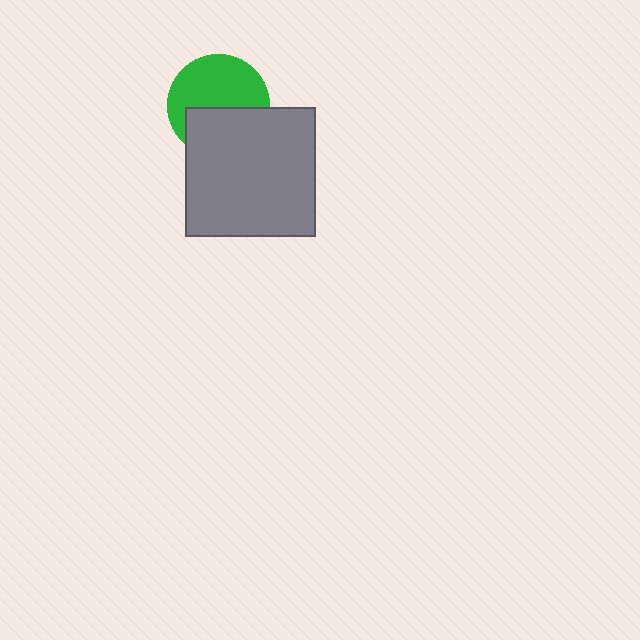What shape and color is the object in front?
The object in front is a gray square.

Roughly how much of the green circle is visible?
About half of it is visible (roughly 58%).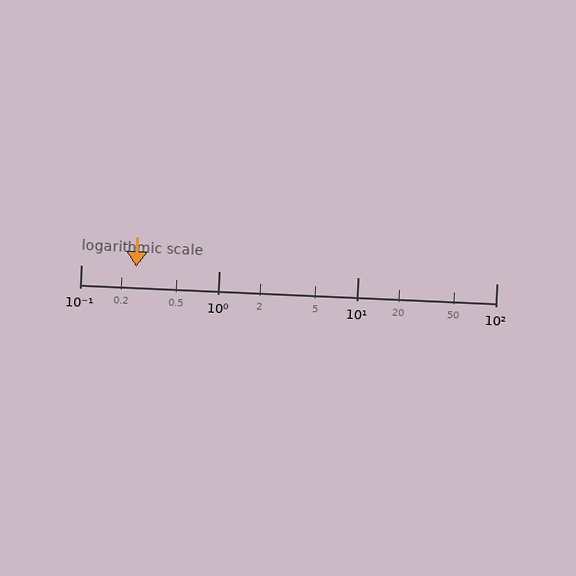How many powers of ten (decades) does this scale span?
The scale spans 3 decades, from 0.1 to 100.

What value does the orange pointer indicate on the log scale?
The pointer indicates approximately 0.25.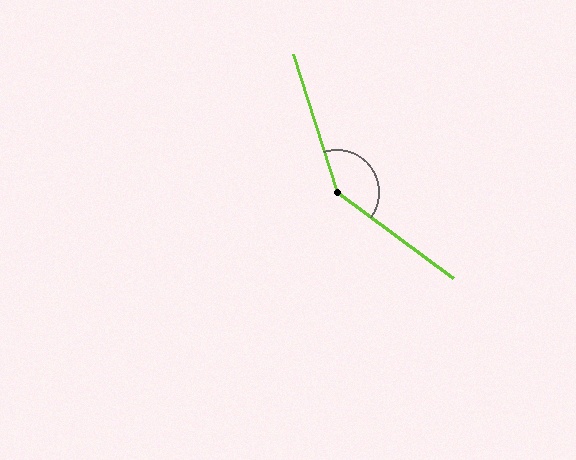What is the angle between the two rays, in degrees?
Approximately 144 degrees.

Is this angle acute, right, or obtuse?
It is obtuse.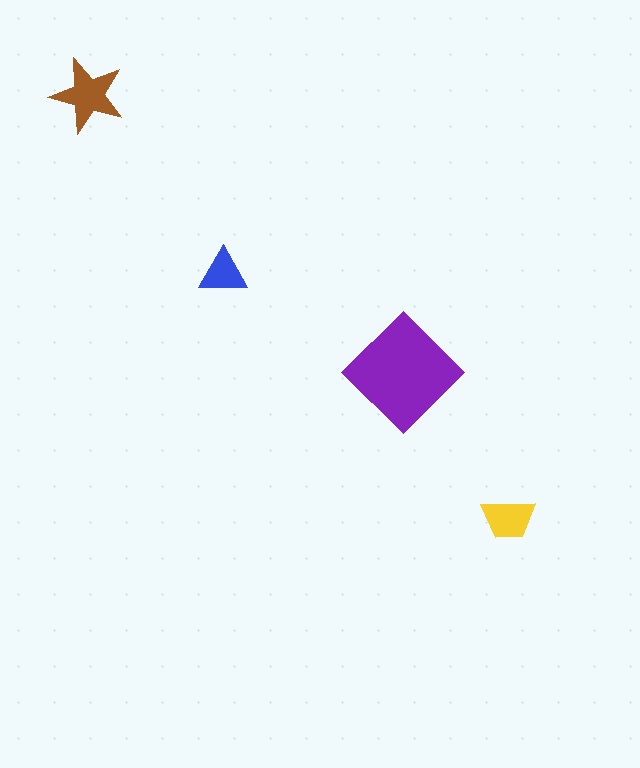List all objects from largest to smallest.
The purple diamond, the brown star, the yellow trapezoid, the blue triangle.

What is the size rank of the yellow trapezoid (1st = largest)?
3rd.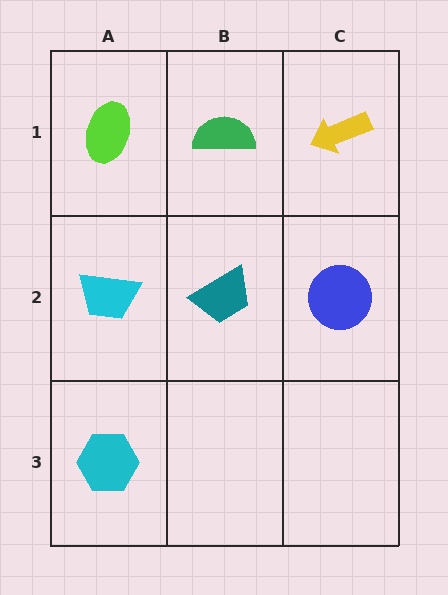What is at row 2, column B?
A teal trapezoid.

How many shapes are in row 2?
3 shapes.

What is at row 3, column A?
A cyan hexagon.